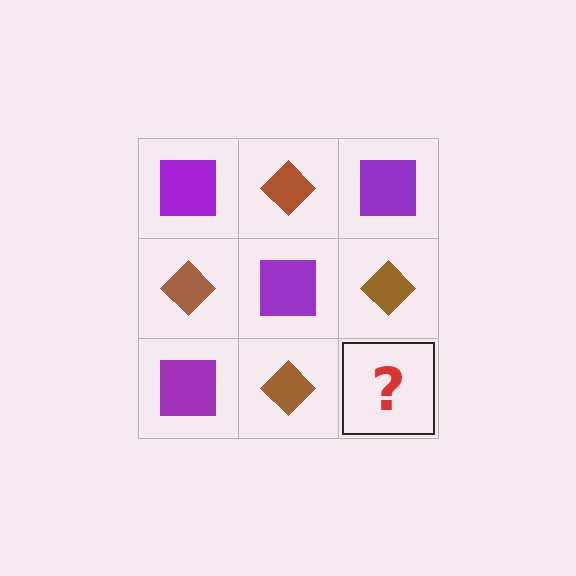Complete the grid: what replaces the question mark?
The question mark should be replaced with a purple square.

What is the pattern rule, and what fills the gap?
The rule is that it alternates purple square and brown diamond in a checkerboard pattern. The gap should be filled with a purple square.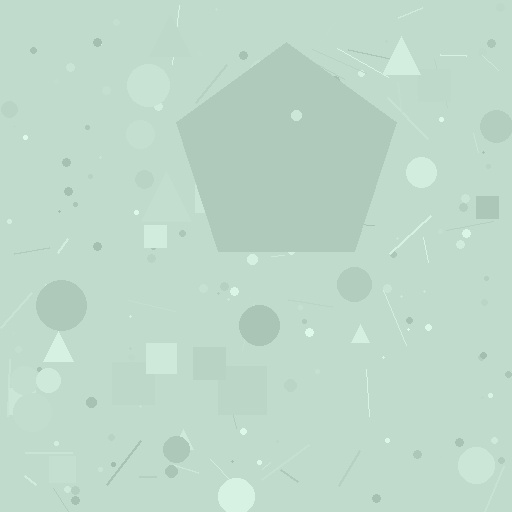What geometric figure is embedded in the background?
A pentagon is embedded in the background.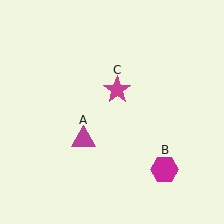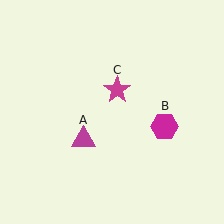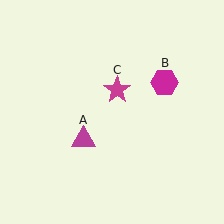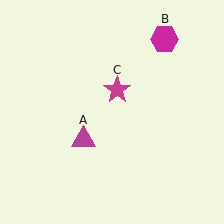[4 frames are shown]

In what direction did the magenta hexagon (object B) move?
The magenta hexagon (object B) moved up.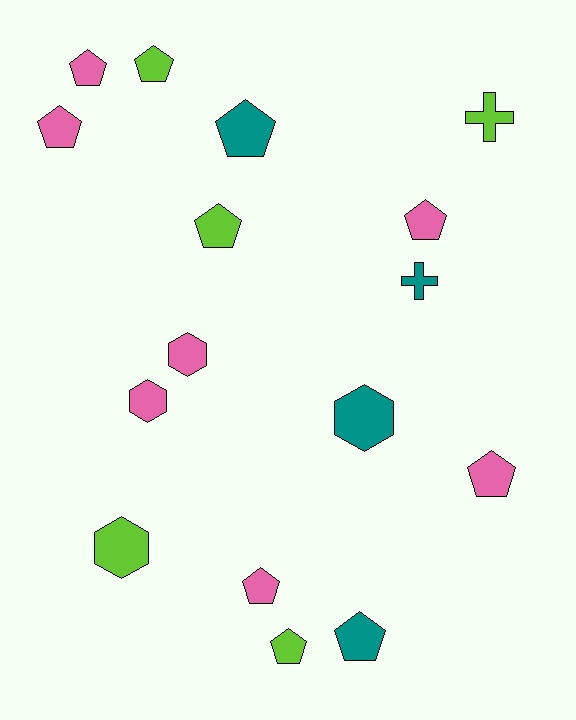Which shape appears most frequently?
Pentagon, with 10 objects.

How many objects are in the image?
There are 16 objects.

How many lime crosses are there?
There is 1 lime cross.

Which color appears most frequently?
Pink, with 7 objects.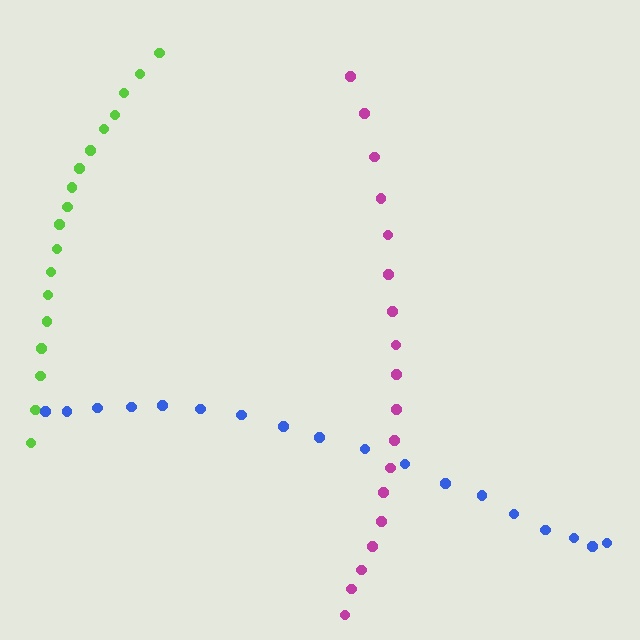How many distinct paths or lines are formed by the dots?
There are 3 distinct paths.